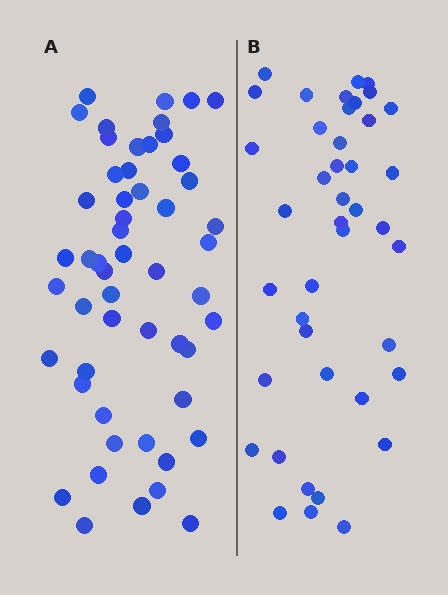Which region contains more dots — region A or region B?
Region A (the left region) has more dots.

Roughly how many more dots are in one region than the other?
Region A has roughly 12 or so more dots than region B.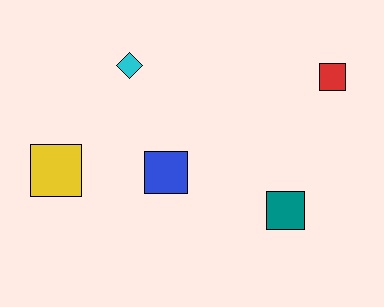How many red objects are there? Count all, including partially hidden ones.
There is 1 red object.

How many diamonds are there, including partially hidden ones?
There is 1 diamond.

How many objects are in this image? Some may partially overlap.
There are 5 objects.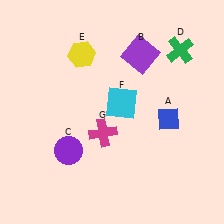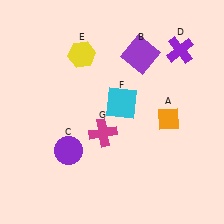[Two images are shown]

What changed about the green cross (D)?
In Image 1, D is green. In Image 2, it changed to purple.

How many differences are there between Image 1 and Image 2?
There are 2 differences between the two images.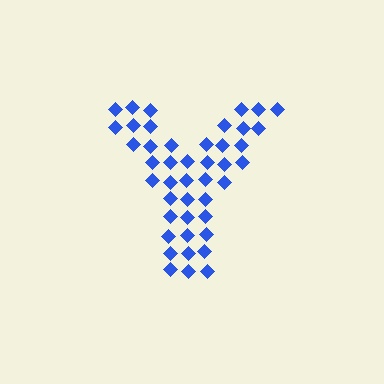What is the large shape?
The large shape is the letter Y.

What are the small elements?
The small elements are diamonds.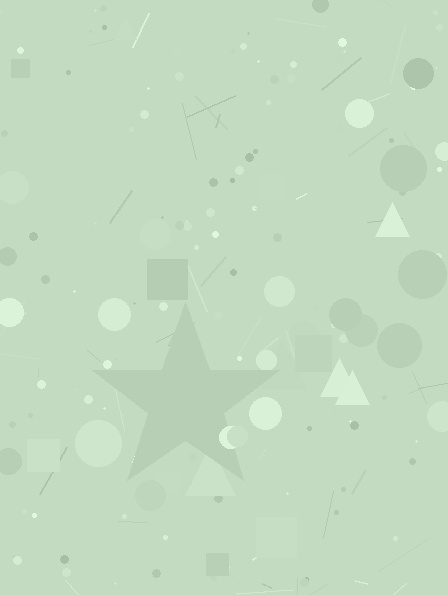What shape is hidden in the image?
A star is hidden in the image.